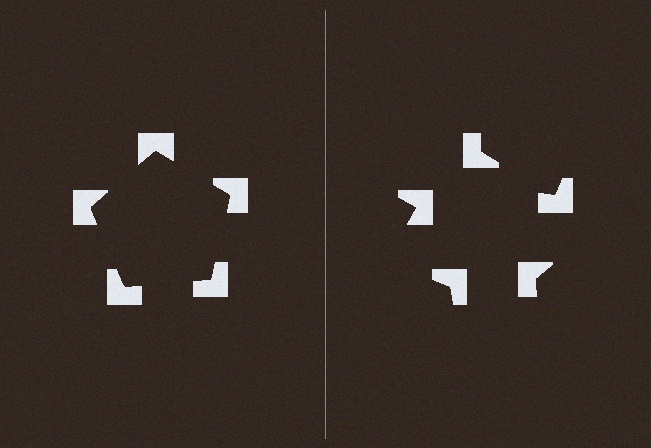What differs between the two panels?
The notched squares are positioned identically on both sides; only the wedge orientations differ. On the left they align to a pentagon; on the right they are misaligned.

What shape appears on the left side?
An illusory pentagon.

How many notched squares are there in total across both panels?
10 — 5 on each side.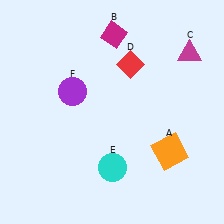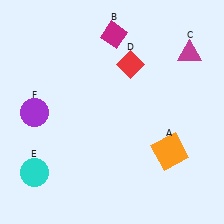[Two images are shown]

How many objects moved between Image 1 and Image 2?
2 objects moved between the two images.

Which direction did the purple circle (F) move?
The purple circle (F) moved left.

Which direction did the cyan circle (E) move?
The cyan circle (E) moved left.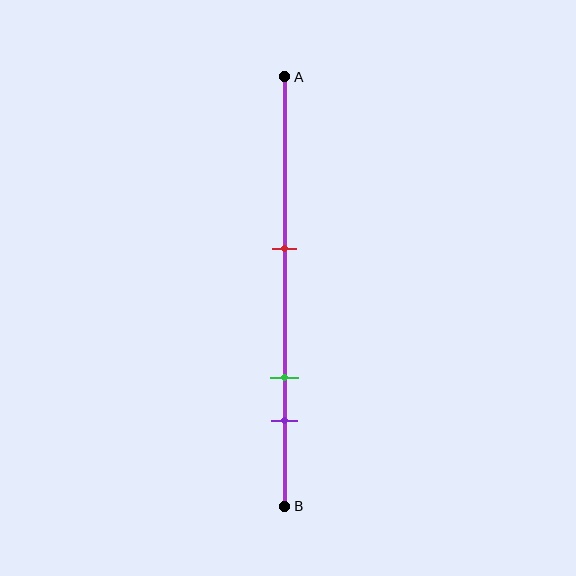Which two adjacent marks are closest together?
The green and purple marks are the closest adjacent pair.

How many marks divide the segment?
There are 3 marks dividing the segment.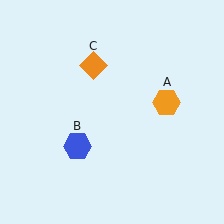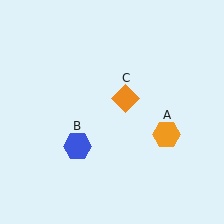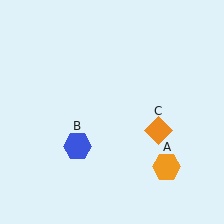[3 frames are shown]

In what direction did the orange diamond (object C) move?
The orange diamond (object C) moved down and to the right.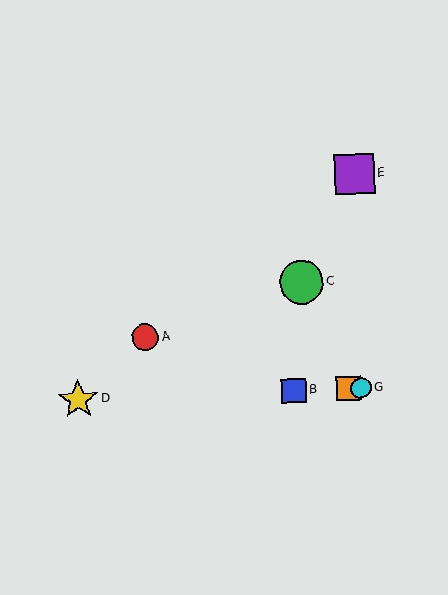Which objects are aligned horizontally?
Objects B, D, F, G are aligned horizontally.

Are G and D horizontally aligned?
Yes, both are at y≈388.